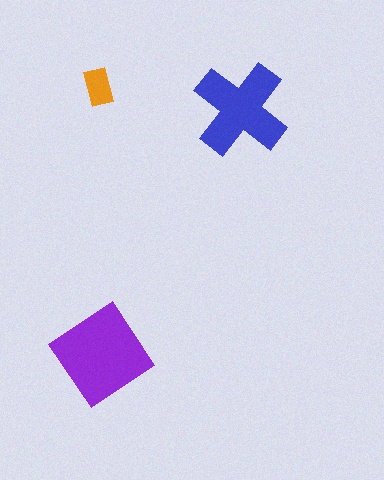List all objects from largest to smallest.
The purple diamond, the blue cross, the orange rectangle.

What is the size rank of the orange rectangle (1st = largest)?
3rd.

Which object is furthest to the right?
The blue cross is rightmost.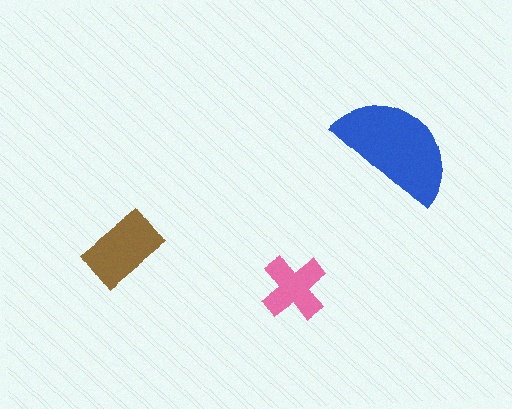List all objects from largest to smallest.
The blue semicircle, the brown rectangle, the pink cross.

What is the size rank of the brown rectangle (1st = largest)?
2nd.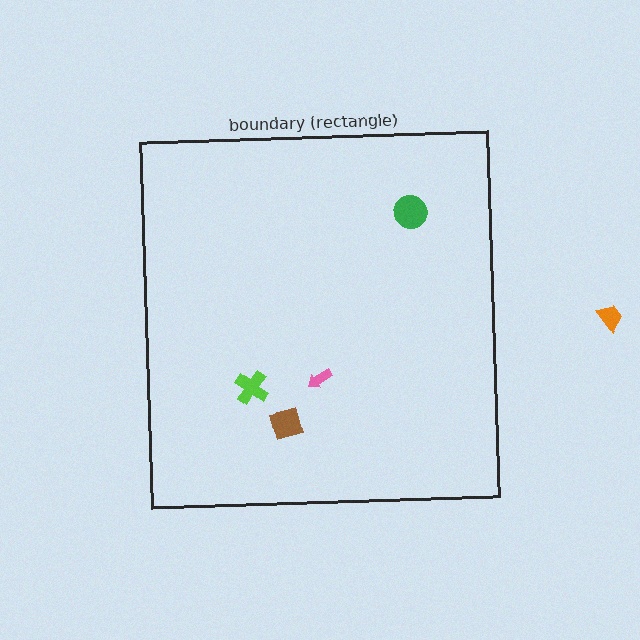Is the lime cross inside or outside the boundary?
Inside.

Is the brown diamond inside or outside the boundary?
Inside.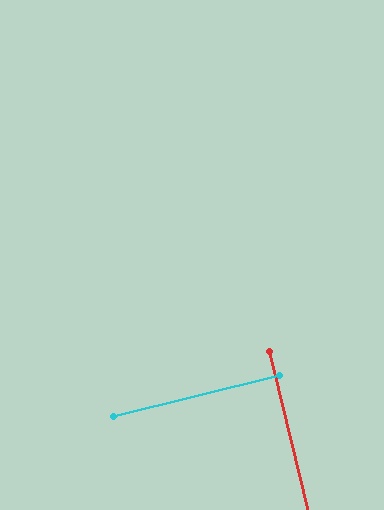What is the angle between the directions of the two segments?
Approximately 90 degrees.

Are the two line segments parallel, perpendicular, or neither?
Perpendicular — they meet at approximately 90°.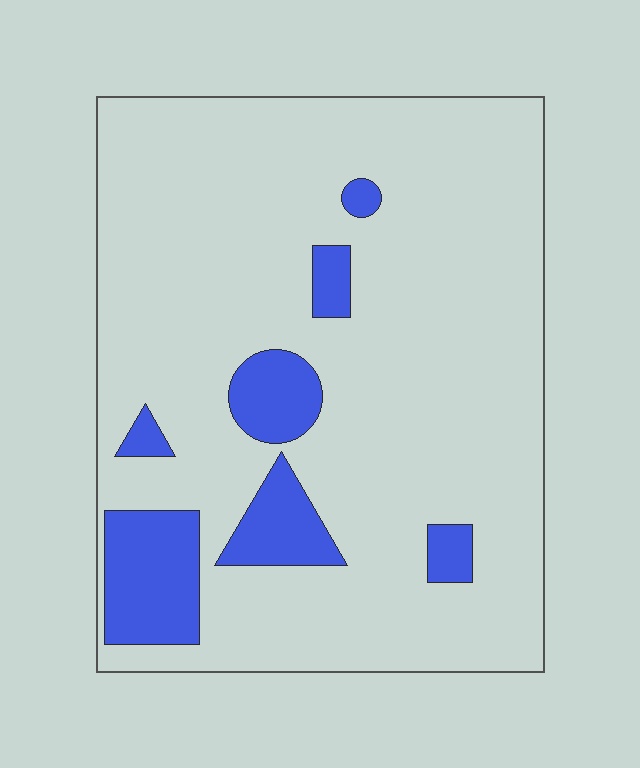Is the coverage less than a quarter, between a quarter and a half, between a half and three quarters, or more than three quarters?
Less than a quarter.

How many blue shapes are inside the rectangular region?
7.